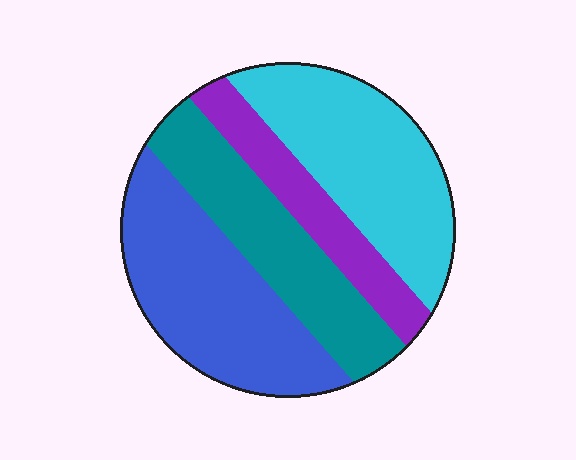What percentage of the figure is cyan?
Cyan takes up between a quarter and a half of the figure.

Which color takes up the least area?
Purple, at roughly 15%.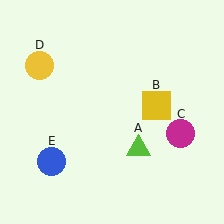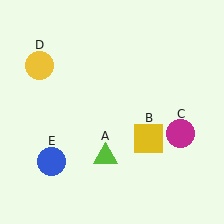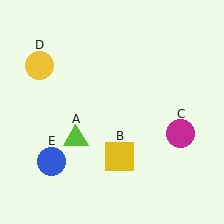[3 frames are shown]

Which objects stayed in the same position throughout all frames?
Magenta circle (object C) and yellow circle (object D) and blue circle (object E) remained stationary.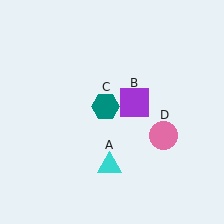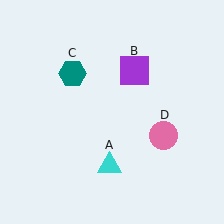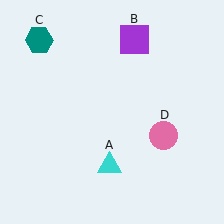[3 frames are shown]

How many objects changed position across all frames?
2 objects changed position: purple square (object B), teal hexagon (object C).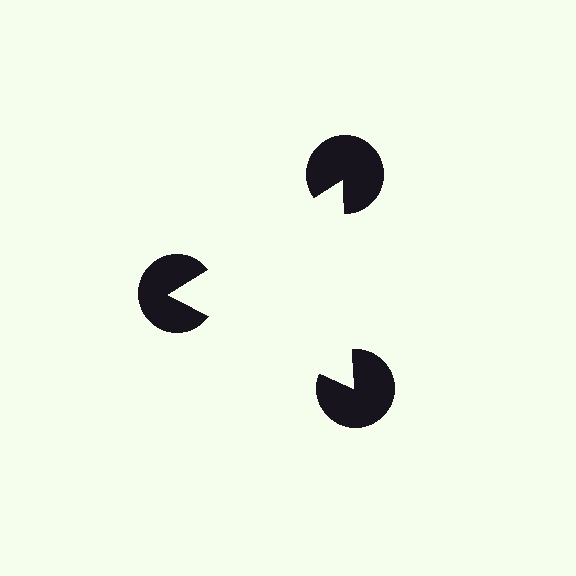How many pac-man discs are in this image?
There are 3 — one at each vertex of the illusory triangle.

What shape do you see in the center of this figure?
An illusory triangle — its edges are inferred from the aligned wedge cuts in the pac-man discs, not physically drawn.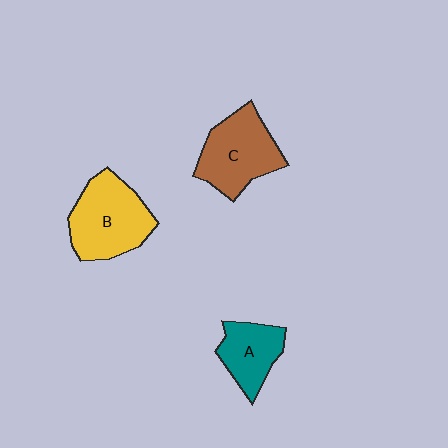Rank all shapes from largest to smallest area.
From largest to smallest: B (yellow), C (brown), A (teal).